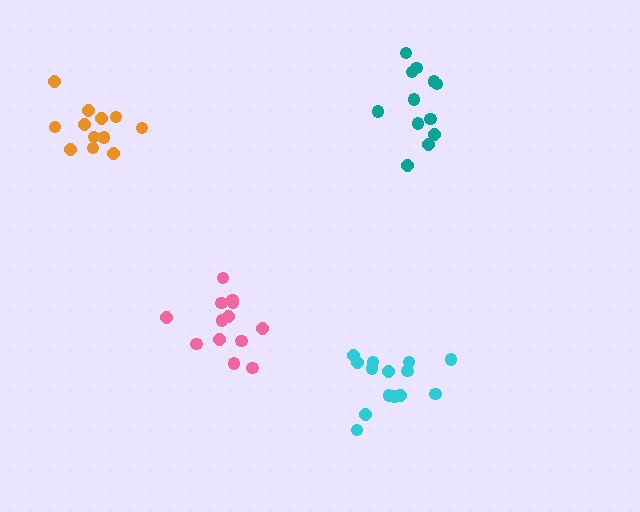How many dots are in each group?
Group 1: 13 dots, Group 2: 12 dots, Group 3: 12 dots, Group 4: 14 dots (51 total).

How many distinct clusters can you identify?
There are 4 distinct clusters.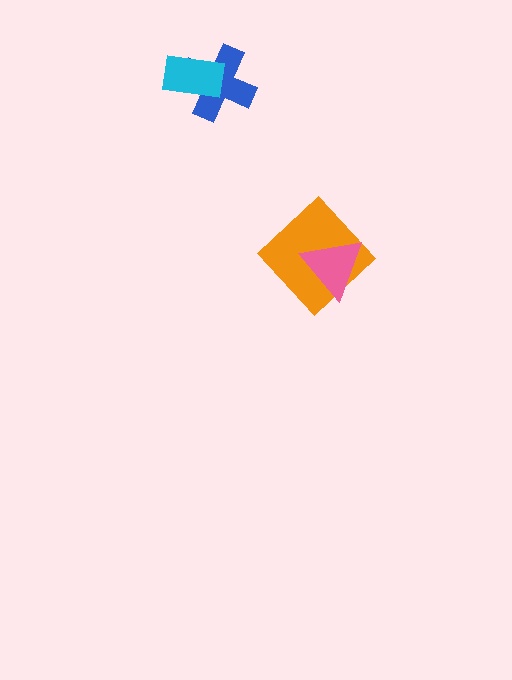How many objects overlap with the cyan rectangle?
1 object overlaps with the cyan rectangle.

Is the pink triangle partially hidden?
No, no other shape covers it.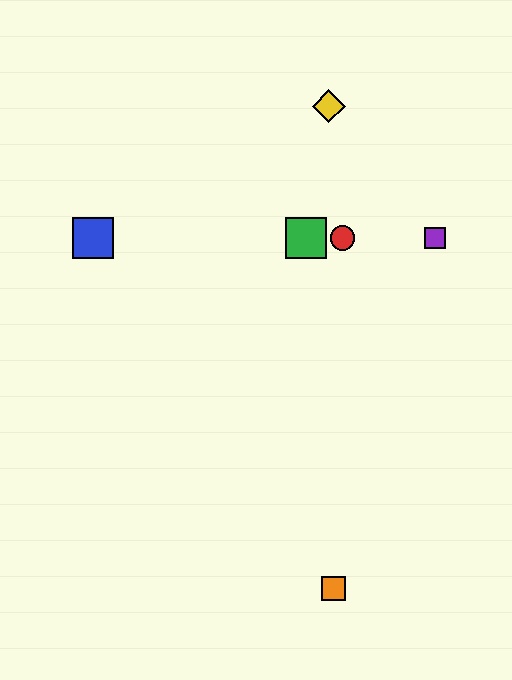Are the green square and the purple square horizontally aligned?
Yes, both are at y≈238.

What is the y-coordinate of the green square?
The green square is at y≈238.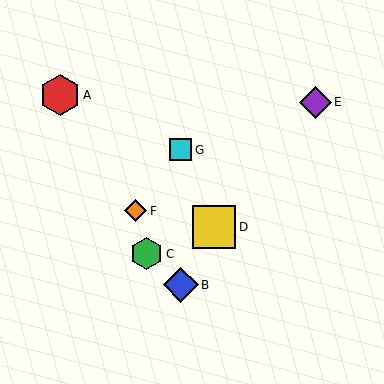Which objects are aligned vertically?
Objects B, G are aligned vertically.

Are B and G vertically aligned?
Yes, both are at x≈181.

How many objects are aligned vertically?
2 objects (B, G) are aligned vertically.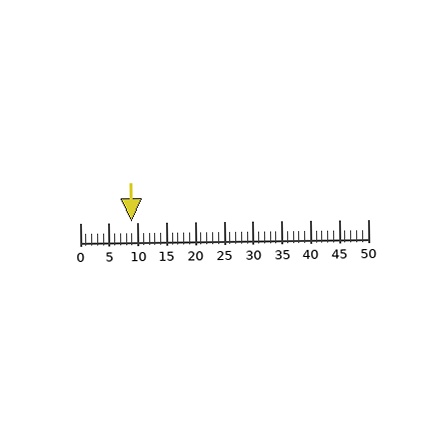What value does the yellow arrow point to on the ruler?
The yellow arrow points to approximately 9.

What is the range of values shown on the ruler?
The ruler shows values from 0 to 50.